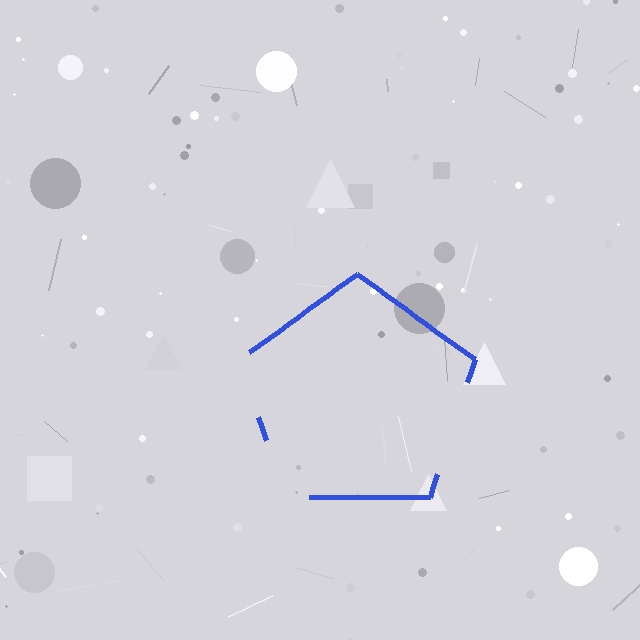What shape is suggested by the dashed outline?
The dashed outline suggests a pentagon.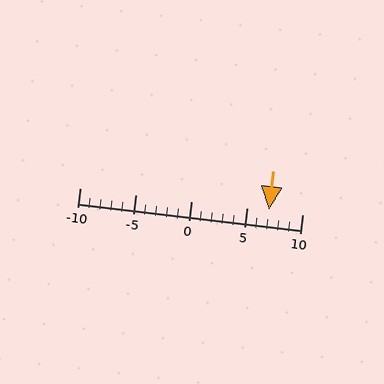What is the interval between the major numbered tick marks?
The major tick marks are spaced 5 units apart.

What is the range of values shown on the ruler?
The ruler shows values from -10 to 10.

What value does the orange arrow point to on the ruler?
The orange arrow points to approximately 7.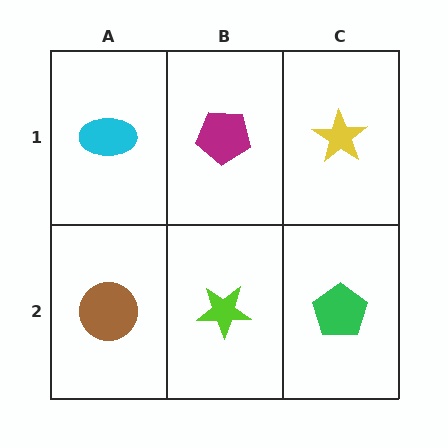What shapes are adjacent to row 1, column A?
A brown circle (row 2, column A), a magenta pentagon (row 1, column B).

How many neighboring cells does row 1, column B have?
3.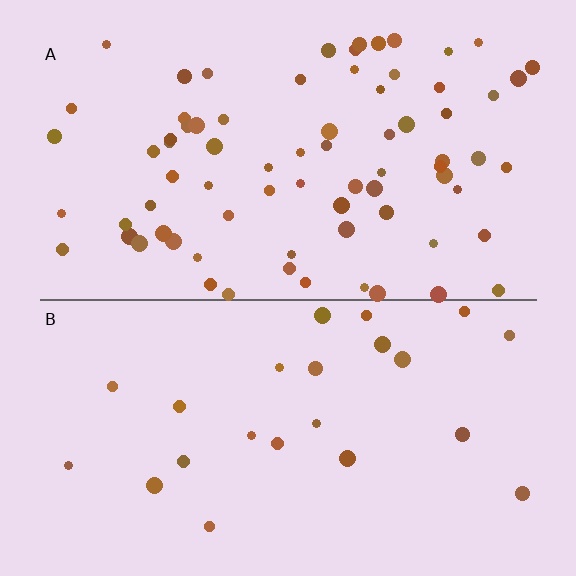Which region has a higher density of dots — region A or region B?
A (the top).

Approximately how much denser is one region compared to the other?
Approximately 3.3× — region A over region B.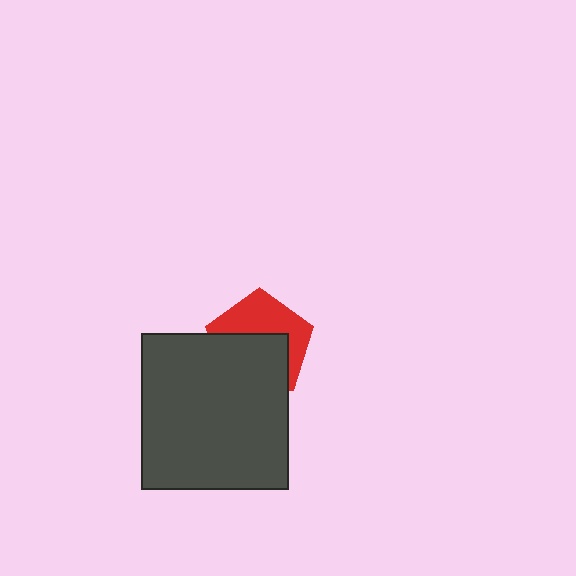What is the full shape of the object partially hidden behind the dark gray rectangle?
The partially hidden object is a red pentagon.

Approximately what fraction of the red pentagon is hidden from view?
Roughly 54% of the red pentagon is hidden behind the dark gray rectangle.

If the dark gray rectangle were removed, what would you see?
You would see the complete red pentagon.